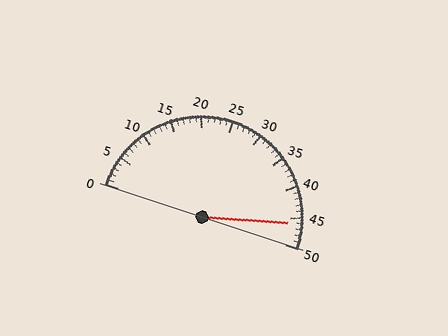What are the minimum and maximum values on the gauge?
The gauge ranges from 0 to 50.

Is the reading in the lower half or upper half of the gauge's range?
The reading is in the upper half of the range (0 to 50).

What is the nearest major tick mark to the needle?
The nearest major tick mark is 45.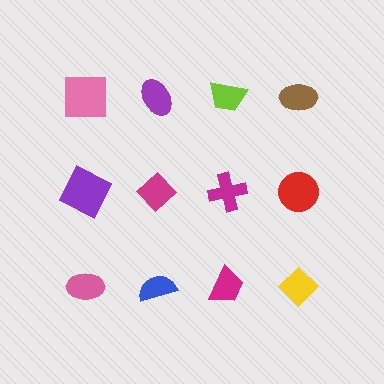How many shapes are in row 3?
4 shapes.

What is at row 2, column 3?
A magenta cross.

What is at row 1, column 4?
A brown ellipse.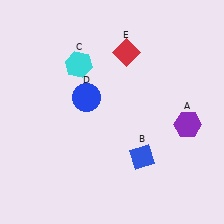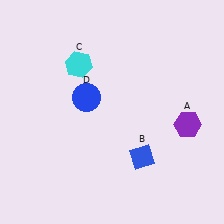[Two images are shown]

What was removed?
The red diamond (E) was removed in Image 2.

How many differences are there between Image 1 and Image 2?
There is 1 difference between the two images.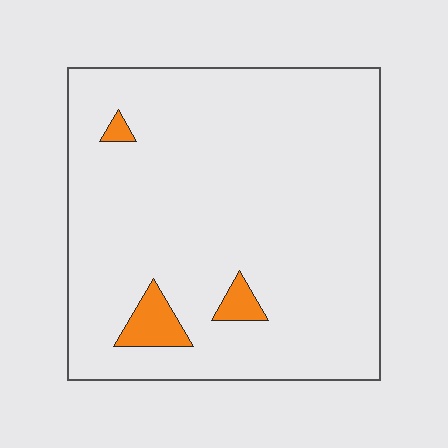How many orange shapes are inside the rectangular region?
3.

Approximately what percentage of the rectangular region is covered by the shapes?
Approximately 5%.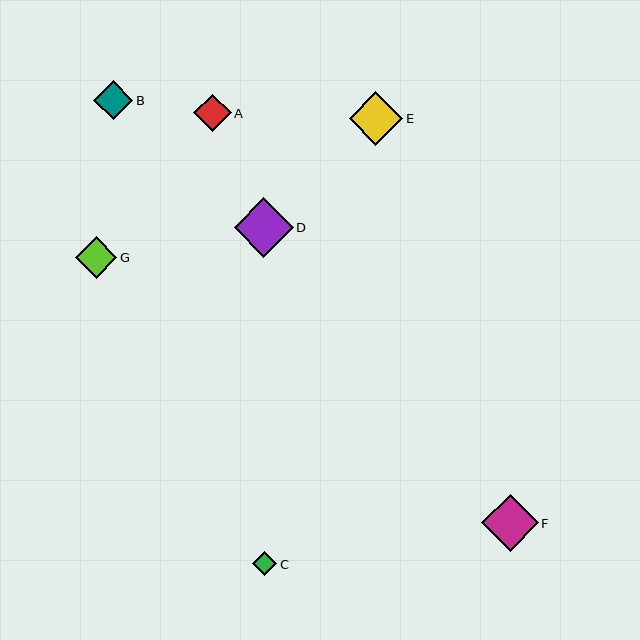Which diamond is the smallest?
Diamond C is the smallest with a size of approximately 24 pixels.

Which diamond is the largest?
Diamond D is the largest with a size of approximately 59 pixels.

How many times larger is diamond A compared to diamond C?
Diamond A is approximately 1.5 times the size of diamond C.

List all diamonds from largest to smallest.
From largest to smallest: D, F, E, G, B, A, C.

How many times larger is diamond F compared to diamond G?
Diamond F is approximately 1.4 times the size of diamond G.